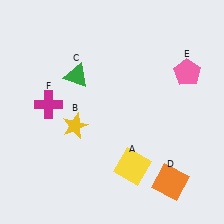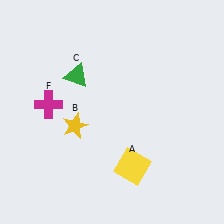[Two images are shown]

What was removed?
The orange square (D), the pink pentagon (E) were removed in Image 2.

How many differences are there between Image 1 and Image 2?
There are 2 differences between the two images.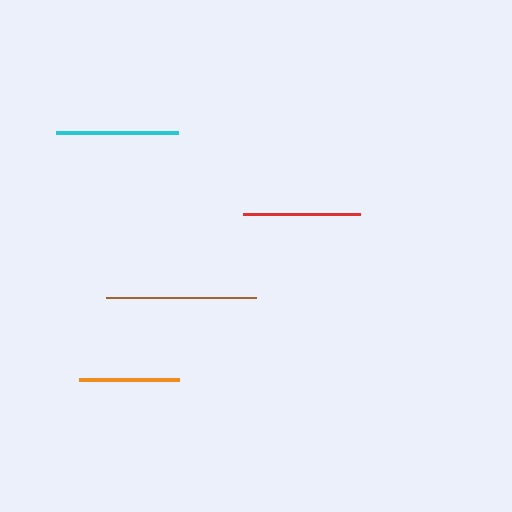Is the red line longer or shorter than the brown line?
The brown line is longer than the red line.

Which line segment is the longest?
The brown line is the longest at approximately 151 pixels.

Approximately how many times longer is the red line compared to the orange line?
The red line is approximately 1.2 times the length of the orange line.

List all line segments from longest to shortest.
From longest to shortest: brown, cyan, red, orange.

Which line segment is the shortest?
The orange line is the shortest at approximately 100 pixels.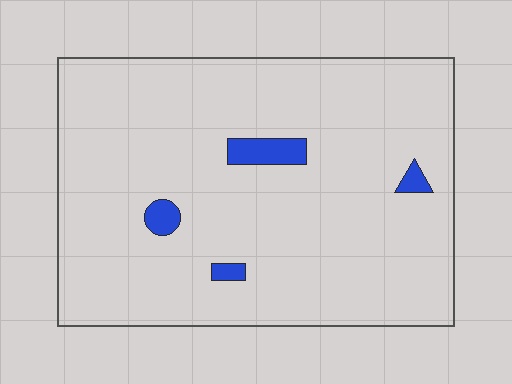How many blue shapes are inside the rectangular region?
4.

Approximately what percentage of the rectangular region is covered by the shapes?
Approximately 5%.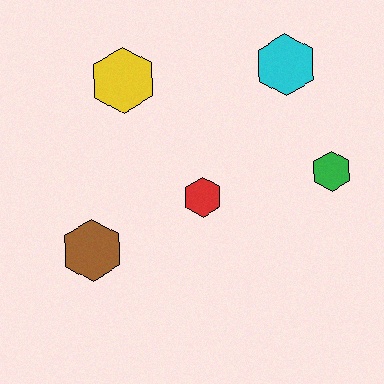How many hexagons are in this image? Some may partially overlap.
There are 5 hexagons.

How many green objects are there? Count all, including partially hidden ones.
There is 1 green object.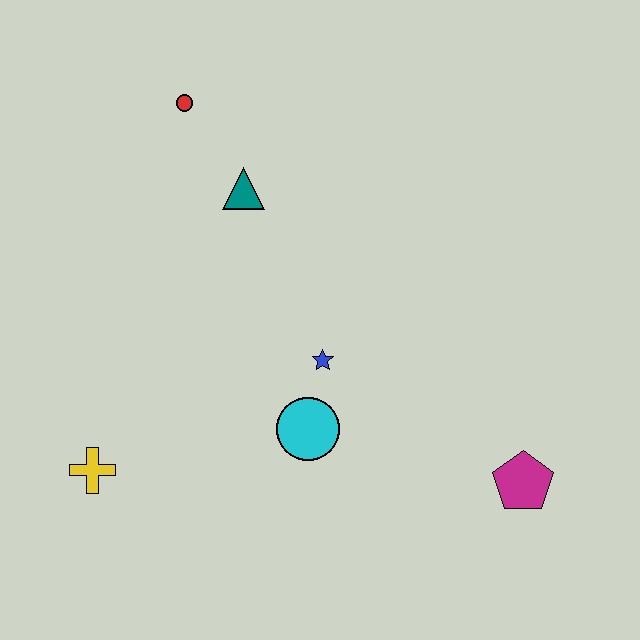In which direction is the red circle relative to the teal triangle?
The red circle is above the teal triangle.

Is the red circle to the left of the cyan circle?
Yes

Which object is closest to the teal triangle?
The red circle is closest to the teal triangle.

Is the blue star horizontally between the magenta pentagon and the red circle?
Yes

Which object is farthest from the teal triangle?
The magenta pentagon is farthest from the teal triangle.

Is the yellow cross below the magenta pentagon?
No